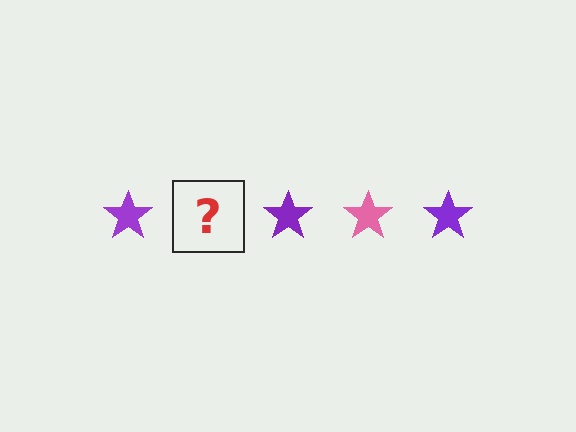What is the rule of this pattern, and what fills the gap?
The rule is that the pattern cycles through purple, pink stars. The gap should be filled with a pink star.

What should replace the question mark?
The question mark should be replaced with a pink star.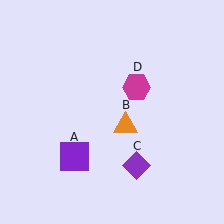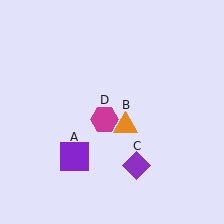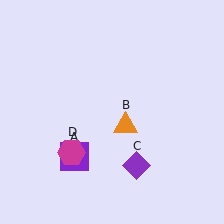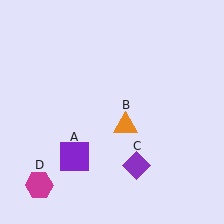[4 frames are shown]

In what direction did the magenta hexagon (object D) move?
The magenta hexagon (object D) moved down and to the left.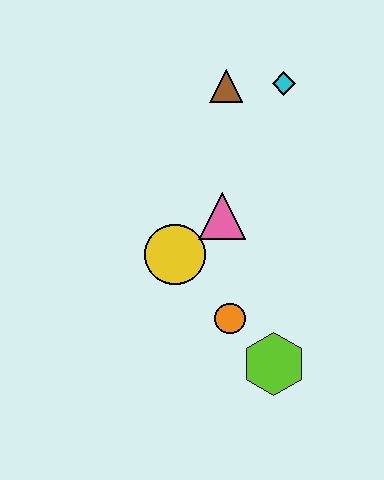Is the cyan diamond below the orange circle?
No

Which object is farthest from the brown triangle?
The lime hexagon is farthest from the brown triangle.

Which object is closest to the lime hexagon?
The orange circle is closest to the lime hexagon.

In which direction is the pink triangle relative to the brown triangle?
The pink triangle is below the brown triangle.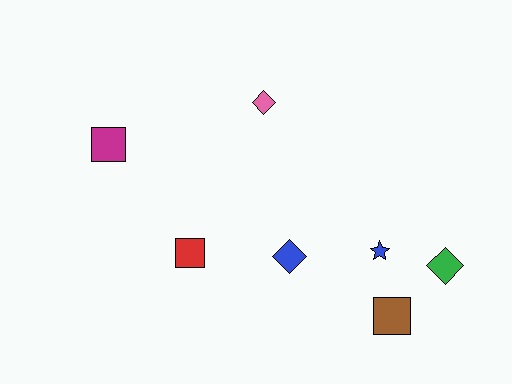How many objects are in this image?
There are 7 objects.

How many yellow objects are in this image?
There are no yellow objects.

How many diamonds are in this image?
There are 3 diamonds.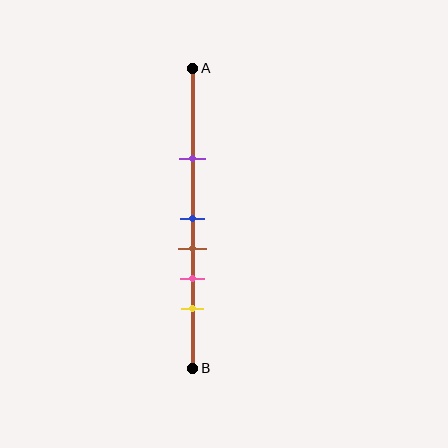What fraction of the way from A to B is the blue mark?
The blue mark is approximately 50% (0.5) of the way from A to B.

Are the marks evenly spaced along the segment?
No, the marks are not evenly spaced.